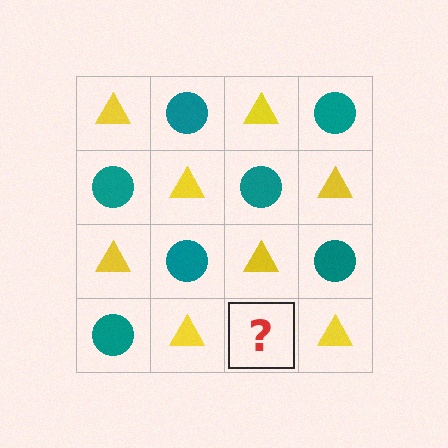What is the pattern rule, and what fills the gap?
The rule is that it alternates yellow triangle and teal circle in a checkerboard pattern. The gap should be filled with a teal circle.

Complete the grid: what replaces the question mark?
The question mark should be replaced with a teal circle.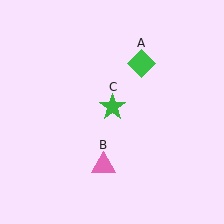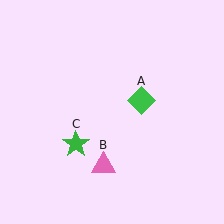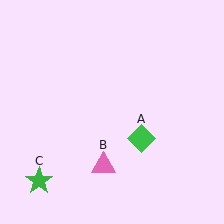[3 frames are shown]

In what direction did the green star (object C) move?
The green star (object C) moved down and to the left.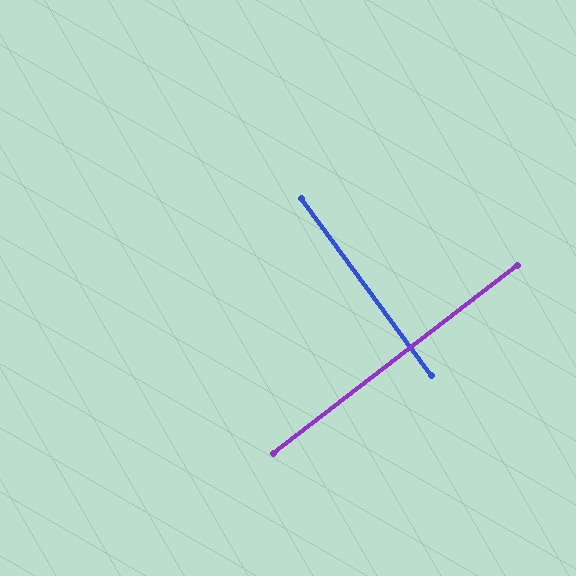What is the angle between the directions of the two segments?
Approximately 89 degrees.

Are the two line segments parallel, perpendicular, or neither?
Perpendicular — they meet at approximately 89°.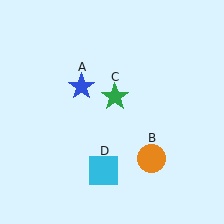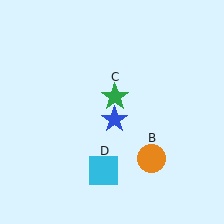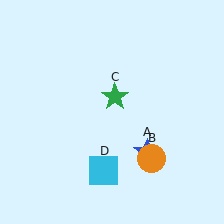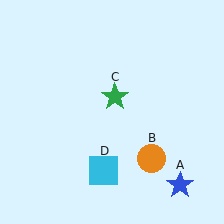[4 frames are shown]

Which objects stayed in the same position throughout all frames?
Orange circle (object B) and green star (object C) and cyan square (object D) remained stationary.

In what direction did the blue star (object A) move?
The blue star (object A) moved down and to the right.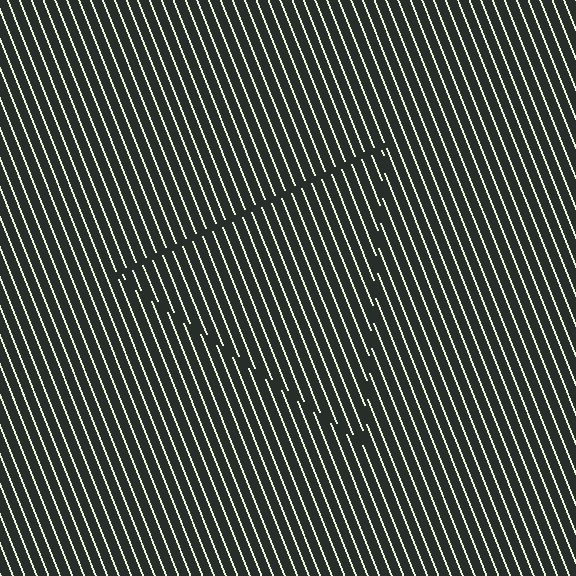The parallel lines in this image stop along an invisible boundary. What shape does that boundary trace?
An illusory triangle. The interior of the shape contains the same grating, shifted by half a period — the contour is defined by the phase discontinuity where line-ends from the inner and outer gratings abut.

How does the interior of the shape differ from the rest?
The interior of the shape contains the same grating, shifted by half a period — the contour is defined by the phase discontinuity where line-ends from the inner and outer gratings abut.